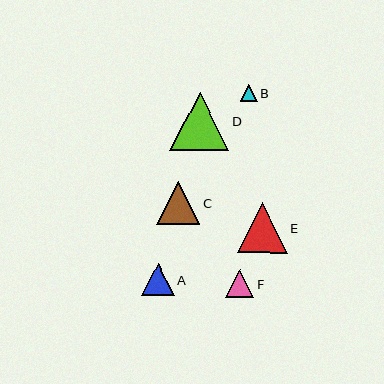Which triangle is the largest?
Triangle D is the largest with a size of approximately 59 pixels.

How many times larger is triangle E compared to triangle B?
Triangle E is approximately 2.9 times the size of triangle B.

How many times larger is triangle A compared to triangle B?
Triangle A is approximately 1.9 times the size of triangle B.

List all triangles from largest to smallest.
From largest to smallest: D, E, C, A, F, B.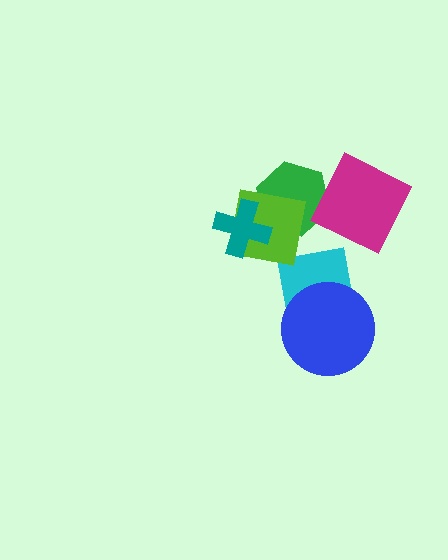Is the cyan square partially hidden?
Yes, it is partially covered by another shape.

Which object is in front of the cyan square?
The blue circle is in front of the cyan square.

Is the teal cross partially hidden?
No, no other shape covers it.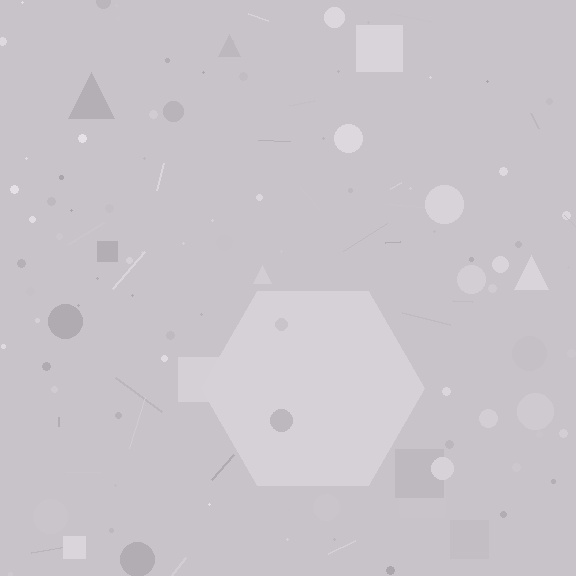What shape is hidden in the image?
A hexagon is hidden in the image.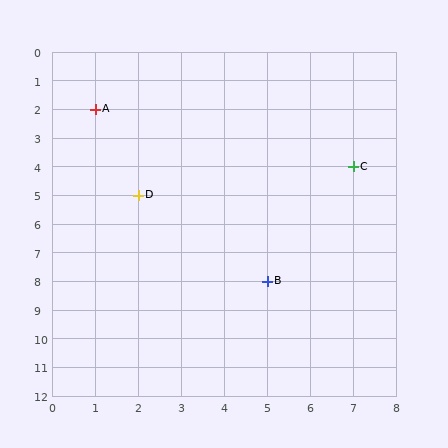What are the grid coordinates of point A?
Point A is at grid coordinates (1, 2).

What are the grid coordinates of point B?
Point B is at grid coordinates (5, 8).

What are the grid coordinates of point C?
Point C is at grid coordinates (7, 4).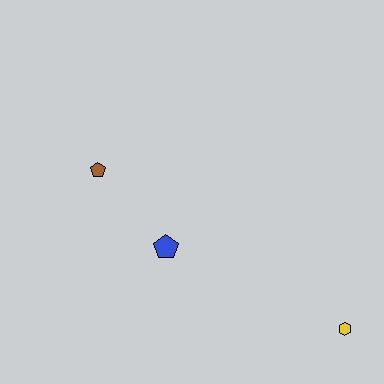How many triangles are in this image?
There are no triangles.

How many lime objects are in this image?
There are no lime objects.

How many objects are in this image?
There are 3 objects.